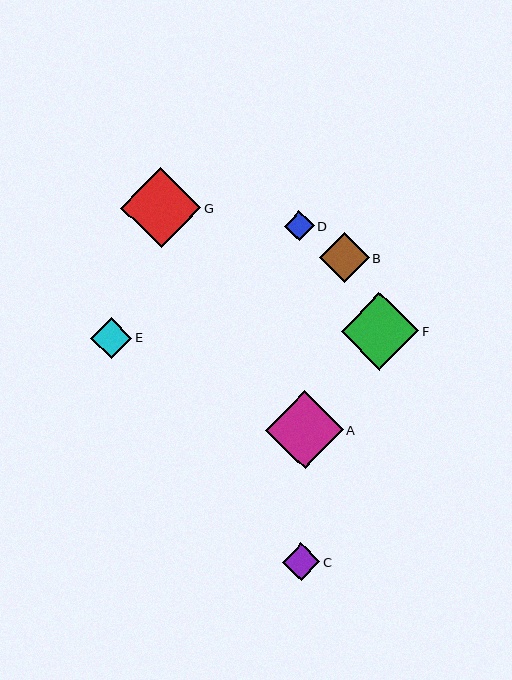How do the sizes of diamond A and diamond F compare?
Diamond A and diamond F are approximately the same size.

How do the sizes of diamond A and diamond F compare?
Diamond A and diamond F are approximately the same size.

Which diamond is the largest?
Diamond G is the largest with a size of approximately 80 pixels.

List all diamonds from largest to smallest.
From largest to smallest: G, A, F, B, E, C, D.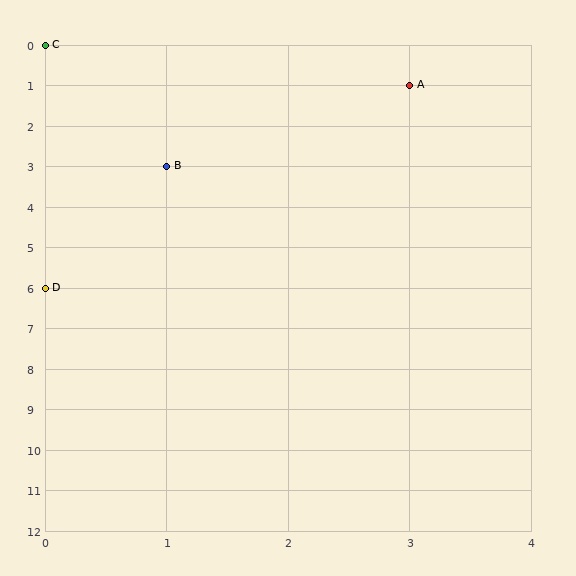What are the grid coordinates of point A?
Point A is at grid coordinates (3, 1).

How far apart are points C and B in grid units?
Points C and B are 1 column and 3 rows apart (about 3.2 grid units diagonally).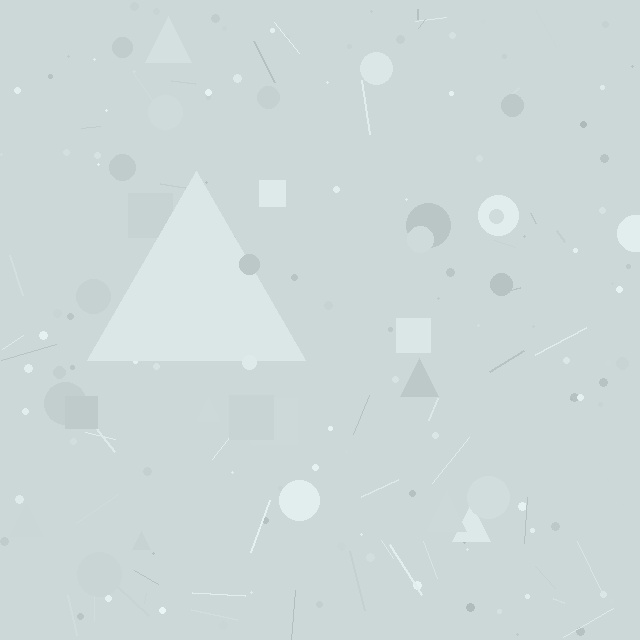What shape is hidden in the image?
A triangle is hidden in the image.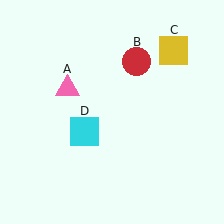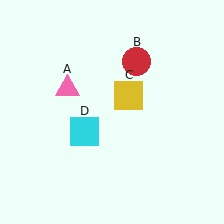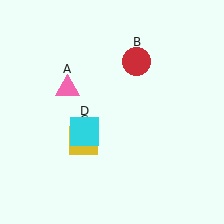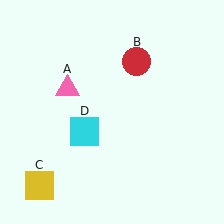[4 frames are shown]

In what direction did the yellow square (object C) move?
The yellow square (object C) moved down and to the left.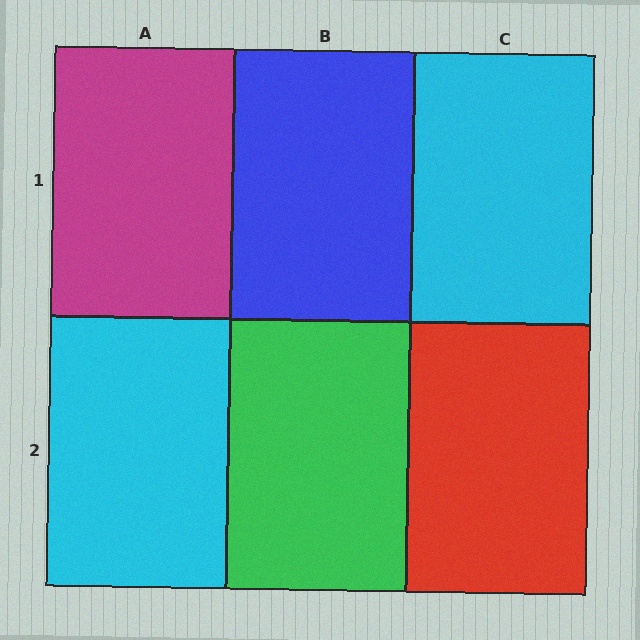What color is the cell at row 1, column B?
Blue.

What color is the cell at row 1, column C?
Cyan.